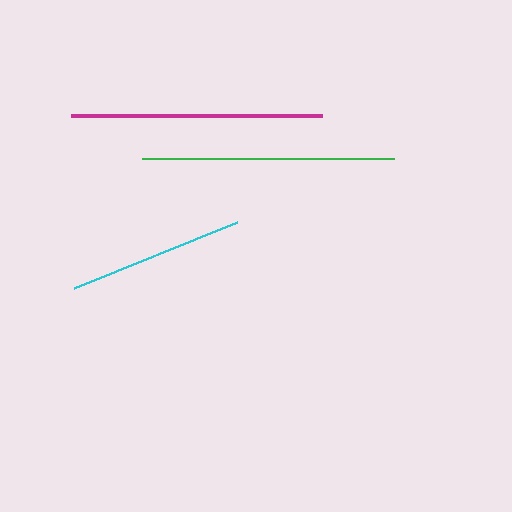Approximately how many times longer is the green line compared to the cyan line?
The green line is approximately 1.4 times the length of the cyan line.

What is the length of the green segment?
The green segment is approximately 252 pixels long.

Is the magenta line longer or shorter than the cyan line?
The magenta line is longer than the cyan line.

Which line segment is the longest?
The magenta line is the longest at approximately 252 pixels.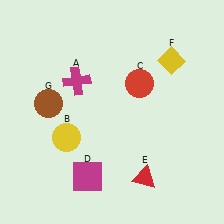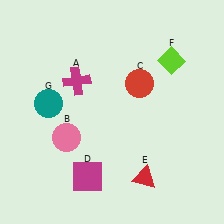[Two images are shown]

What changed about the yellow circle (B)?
In Image 1, B is yellow. In Image 2, it changed to pink.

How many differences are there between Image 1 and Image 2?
There are 3 differences between the two images.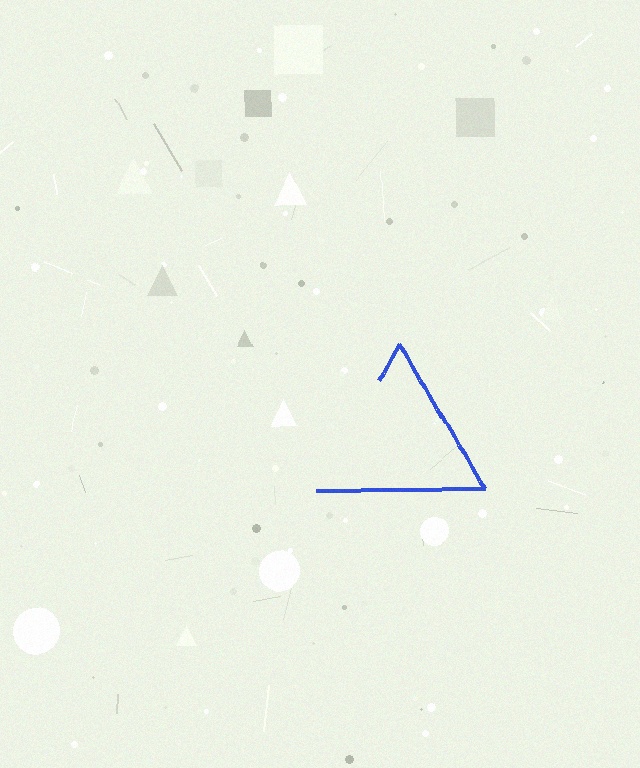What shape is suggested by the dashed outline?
The dashed outline suggests a triangle.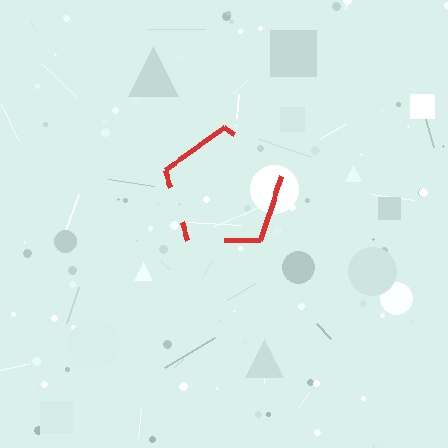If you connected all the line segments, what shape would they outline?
They would outline a pentagon.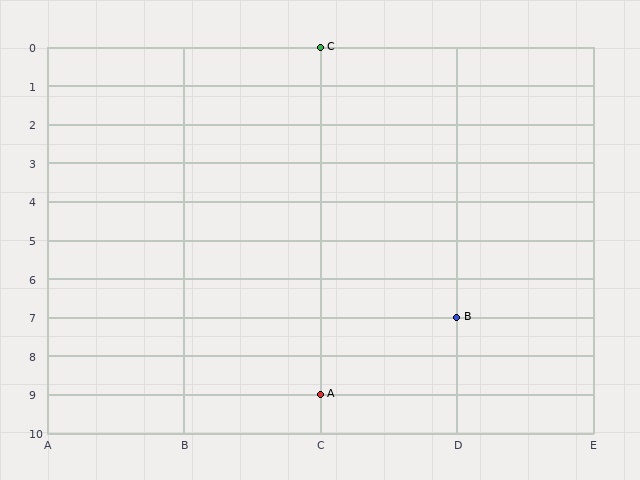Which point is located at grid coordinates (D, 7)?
Point B is at (D, 7).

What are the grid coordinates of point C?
Point C is at grid coordinates (C, 0).